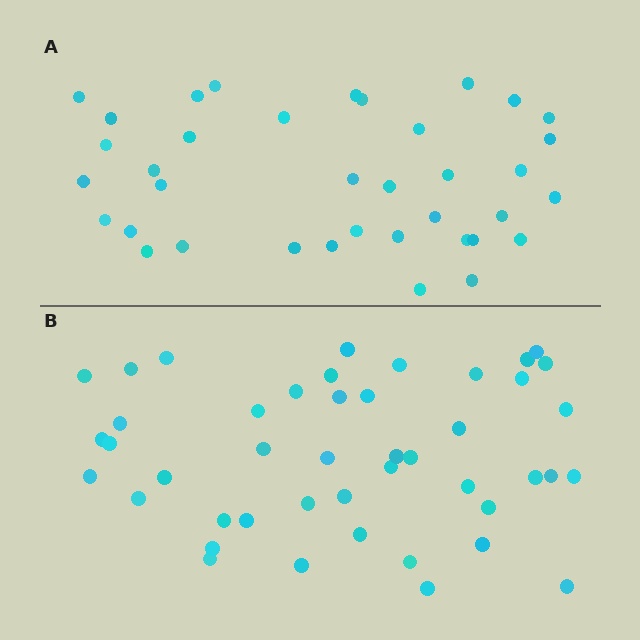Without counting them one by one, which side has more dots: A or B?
Region B (the bottom region) has more dots.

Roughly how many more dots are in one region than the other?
Region B has roughly 8 or so more dots than region A.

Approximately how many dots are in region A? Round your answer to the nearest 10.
About 40 dots. (The exact count is 37, which rounds to 40.)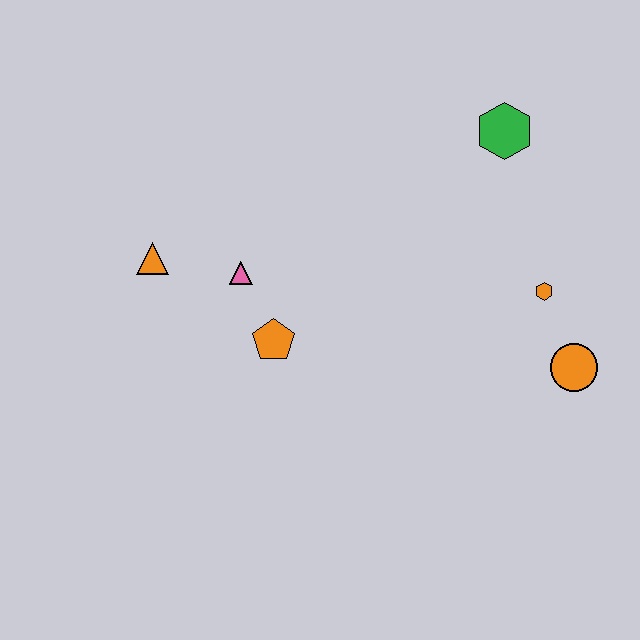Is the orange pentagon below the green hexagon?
Yes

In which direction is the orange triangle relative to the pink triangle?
The orange triangle is to the left of the pink triangle.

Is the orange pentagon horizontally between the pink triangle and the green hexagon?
Yes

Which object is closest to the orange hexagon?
The orange circle is closest to the orange hexagon.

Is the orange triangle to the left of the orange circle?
Yes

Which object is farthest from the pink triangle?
The orange circle is farthest from the pink triangle.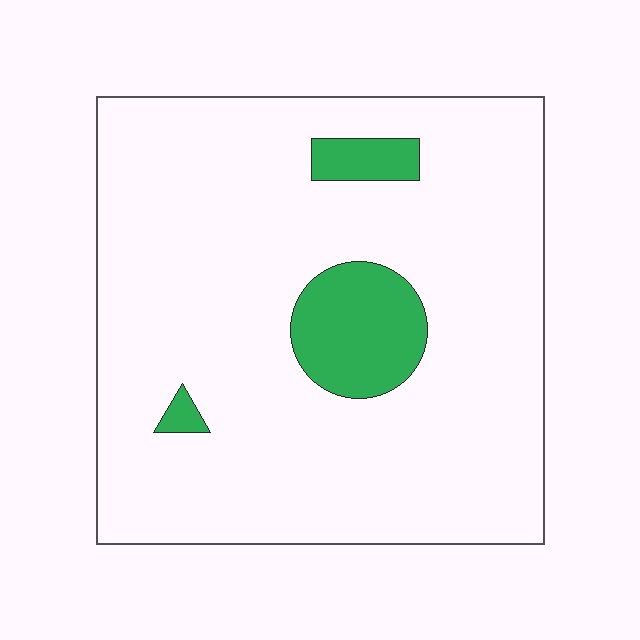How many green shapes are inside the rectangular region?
3.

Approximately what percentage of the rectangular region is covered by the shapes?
Approximately 10%.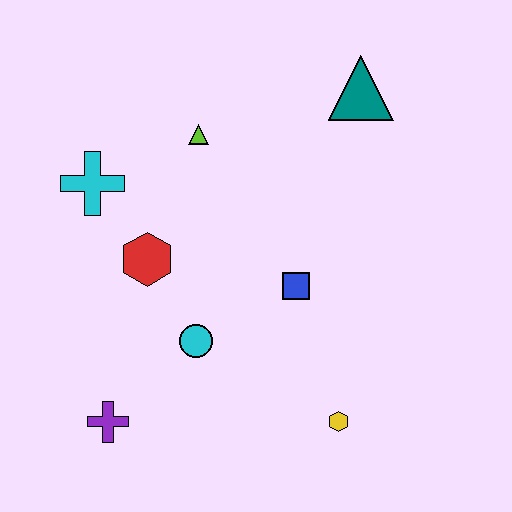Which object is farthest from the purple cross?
The teal triangle is farthest from the purple cross.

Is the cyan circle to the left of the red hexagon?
No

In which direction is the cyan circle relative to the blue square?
The cyan circle is to the left of the blue square.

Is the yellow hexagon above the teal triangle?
No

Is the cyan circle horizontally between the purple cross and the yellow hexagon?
Yes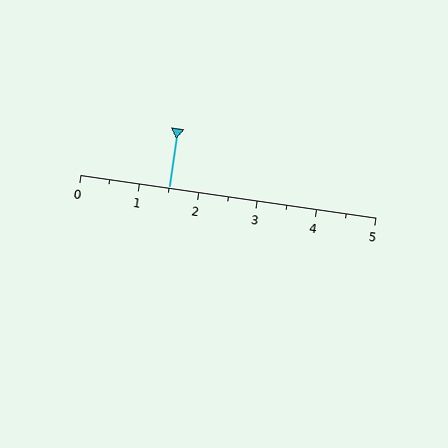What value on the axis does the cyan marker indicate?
The marker indicates approximately 1.5.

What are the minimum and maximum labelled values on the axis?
The axis runs from 0 to 5.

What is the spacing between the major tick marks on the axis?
The major ticks are spaced 1 apart.